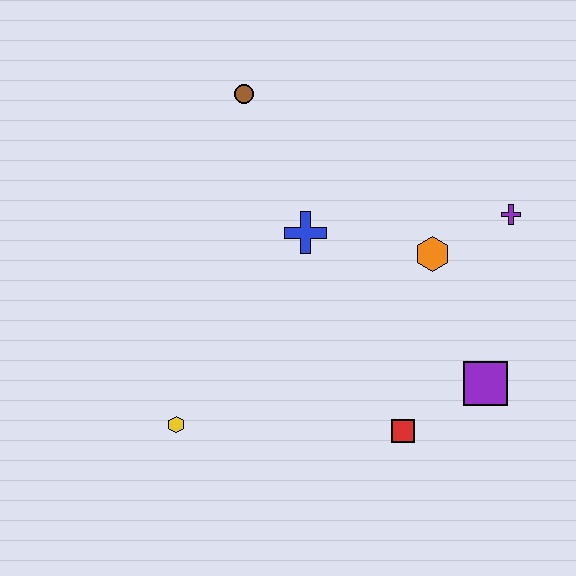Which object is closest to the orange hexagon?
The purple cross is closest to the orange hexagon.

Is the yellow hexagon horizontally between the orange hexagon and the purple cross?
No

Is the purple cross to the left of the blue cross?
No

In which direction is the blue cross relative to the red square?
The blue cross is above the red square.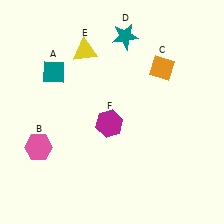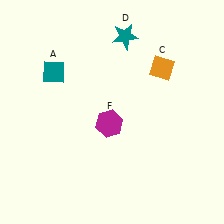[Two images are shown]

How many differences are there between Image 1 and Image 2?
There are 2 differences between the two images.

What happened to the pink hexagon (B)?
The pink hexagon (B) was removed in Image 2. It was in the bottom-left area of Image 1.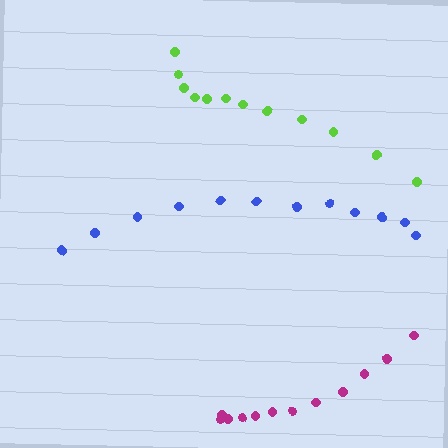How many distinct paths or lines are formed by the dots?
There are 3 distinct paths.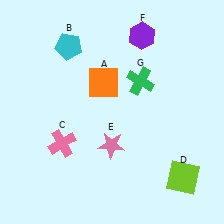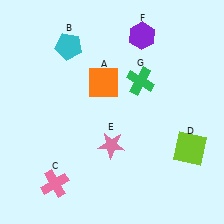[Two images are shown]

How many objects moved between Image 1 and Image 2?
2 objects moved between the two images.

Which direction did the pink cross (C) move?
The pink cross (C) moved down.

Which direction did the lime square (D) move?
The lime square (D) moved up.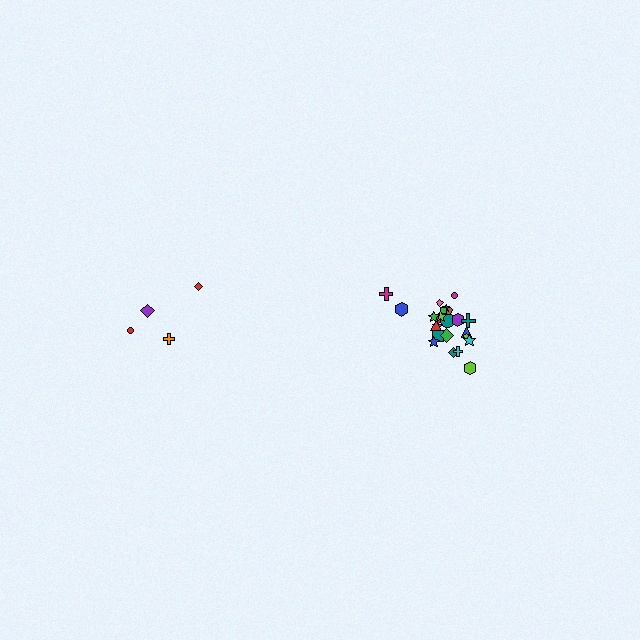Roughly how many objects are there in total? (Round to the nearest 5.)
Roughly 30 objects in total.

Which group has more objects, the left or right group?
The right group.